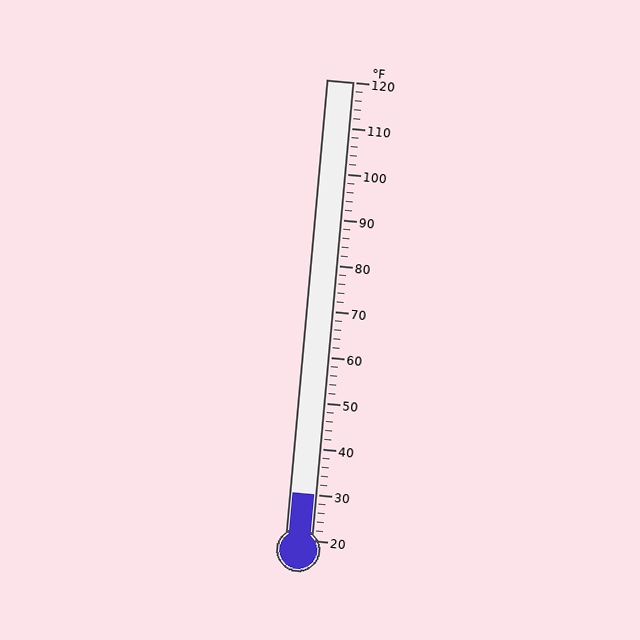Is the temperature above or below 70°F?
The temperature is below 70°F.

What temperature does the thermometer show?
The thermometer shows approximately 30°F.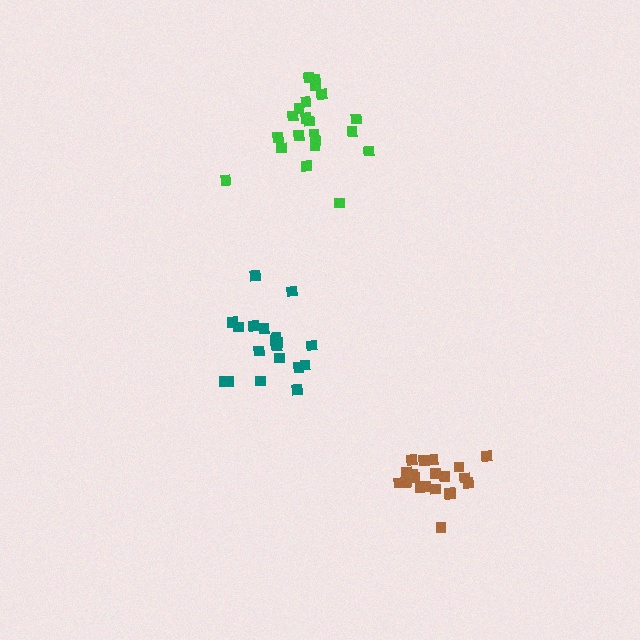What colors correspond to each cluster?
The clusters are colored: teal, brown, green.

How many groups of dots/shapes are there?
There are 3 groups.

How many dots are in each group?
Group 1: 19 dots, Group 2: 20 dots, Group 3: 21 dots (60 total).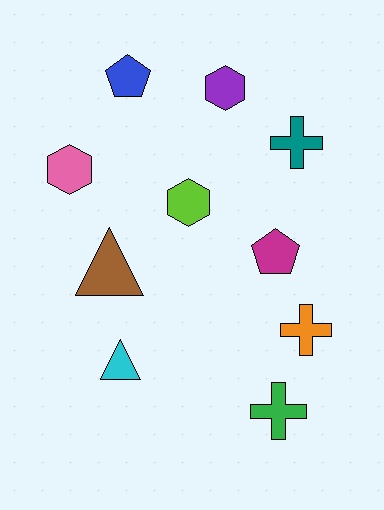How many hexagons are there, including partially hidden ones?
There are 3 hexagons.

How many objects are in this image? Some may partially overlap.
There are 10 objects.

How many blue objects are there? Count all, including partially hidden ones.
There is 1 blue object.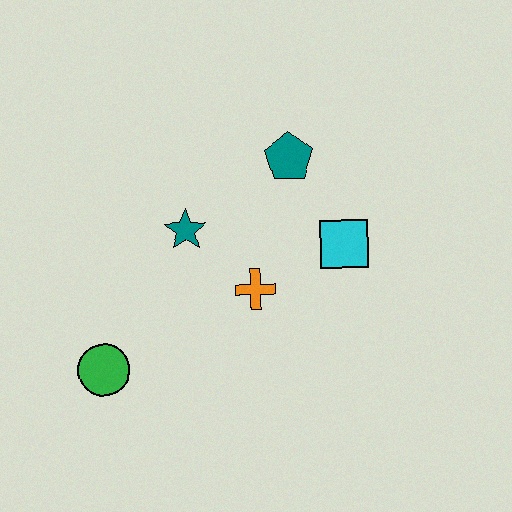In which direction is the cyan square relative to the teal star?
The cyan square is to the right of the teal star.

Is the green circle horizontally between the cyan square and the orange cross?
No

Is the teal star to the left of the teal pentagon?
Yes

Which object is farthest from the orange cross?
The green circle is farthest from the orange cross.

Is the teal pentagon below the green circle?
No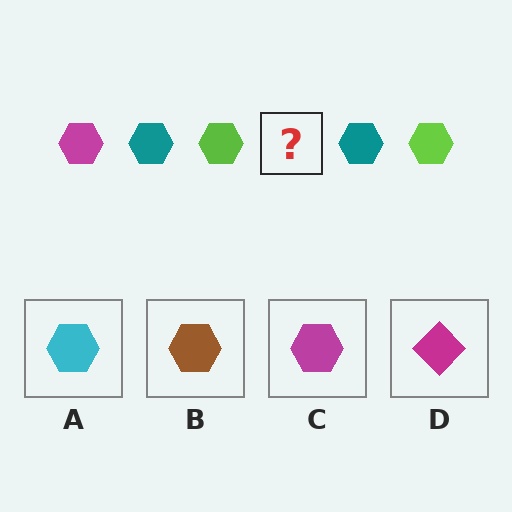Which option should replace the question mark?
Option C.